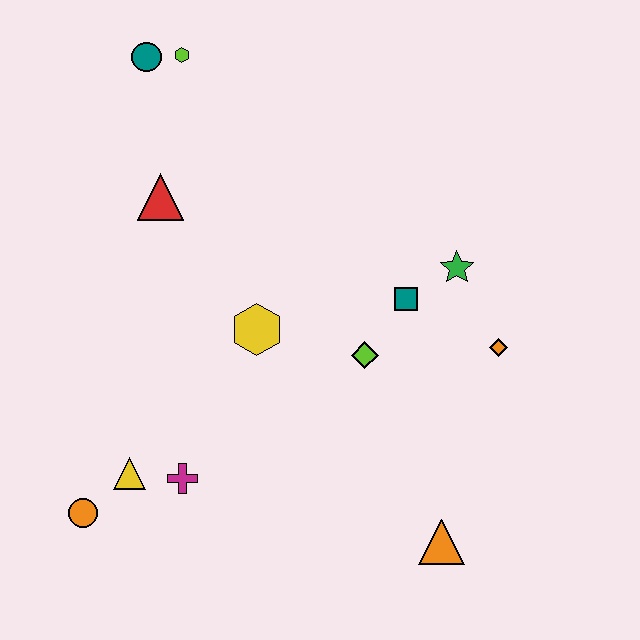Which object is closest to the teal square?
The green star is closest to the teal square.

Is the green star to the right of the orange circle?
Yes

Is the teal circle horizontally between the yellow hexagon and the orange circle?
Yes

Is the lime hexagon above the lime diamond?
Yes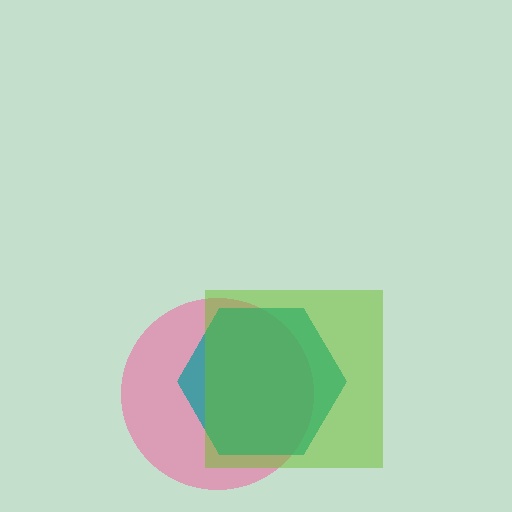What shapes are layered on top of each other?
The layered shapes are: a pink circle, a teal hexagon, a lime square.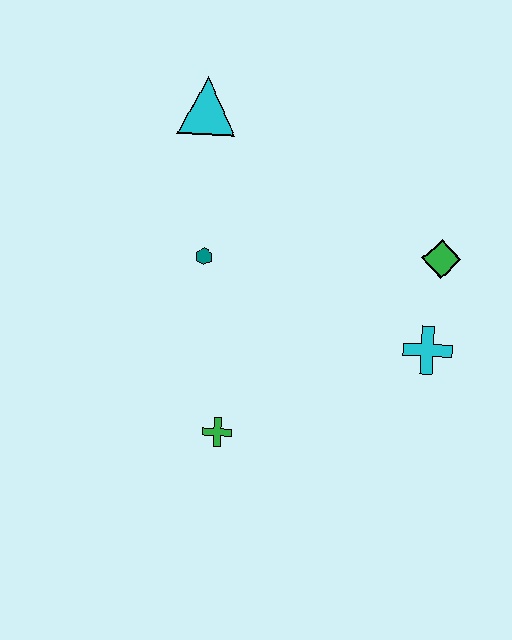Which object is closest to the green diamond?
The cyan cross is closest to the green diamond.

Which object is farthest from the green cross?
The cyan triangle is farthest from the green cross.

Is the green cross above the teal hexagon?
No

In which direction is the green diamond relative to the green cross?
The green diamond is to the right of the green cross.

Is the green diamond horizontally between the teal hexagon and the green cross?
No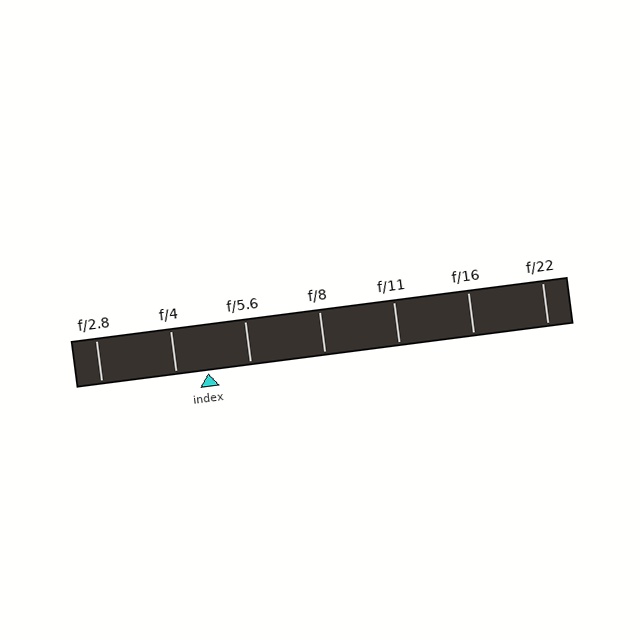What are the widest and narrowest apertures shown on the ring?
The widest aperture shown is f/2.8 and the narrowest is f/22.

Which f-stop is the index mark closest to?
The index mark is closest to f/4.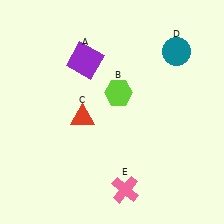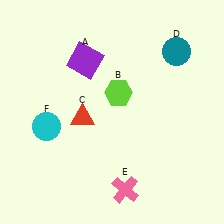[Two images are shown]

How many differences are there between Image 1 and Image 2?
There is 1 difference between the two images.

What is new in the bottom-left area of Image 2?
A cyan circle (F) was added in the bottom-left area of Image 2.